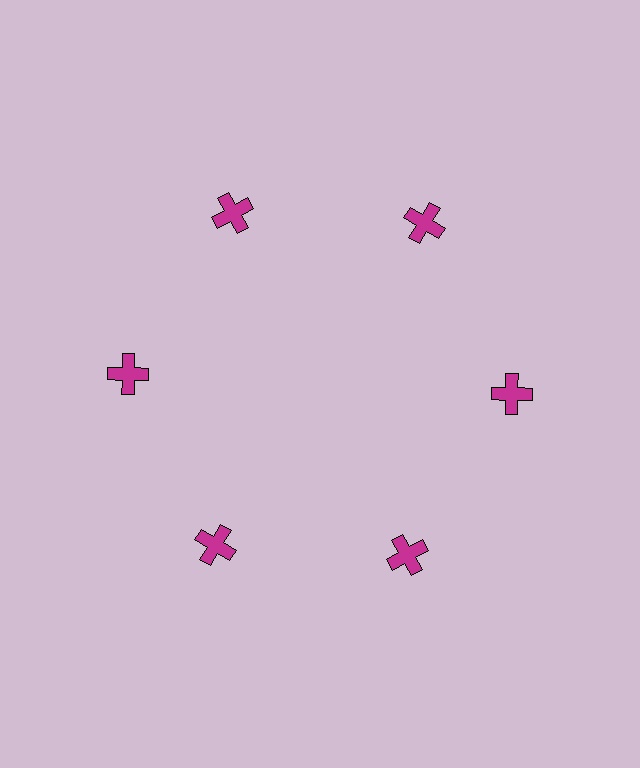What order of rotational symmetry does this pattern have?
This pattern has 6-fold rotational symmetry.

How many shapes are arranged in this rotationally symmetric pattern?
There are 6 shapes, arranged in 6 groups of 1.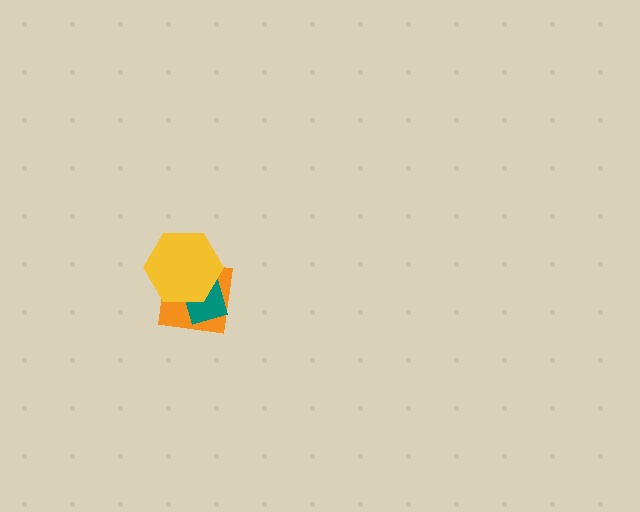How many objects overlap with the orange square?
2 objects overlap with the orange square.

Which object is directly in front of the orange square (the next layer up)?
The teal diamond is directly in front of the orange square.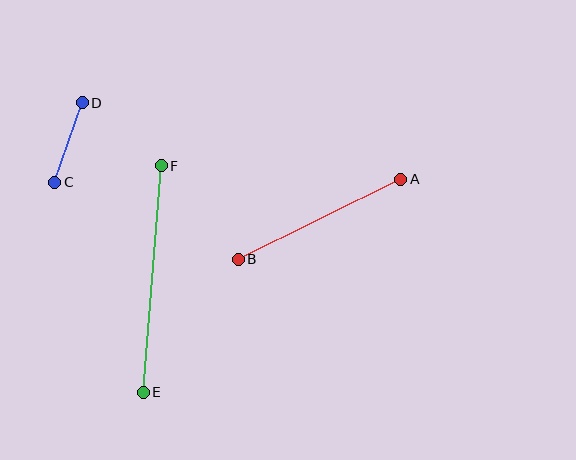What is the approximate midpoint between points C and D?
The midpoint is at approximately (68, 142) pixels.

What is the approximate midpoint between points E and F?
The midpoint is at approximately (152, 279) pixels.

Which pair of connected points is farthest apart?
Points E and F are farthest apart.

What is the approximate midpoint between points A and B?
The midpoint is at approximately (319, 219) pixels.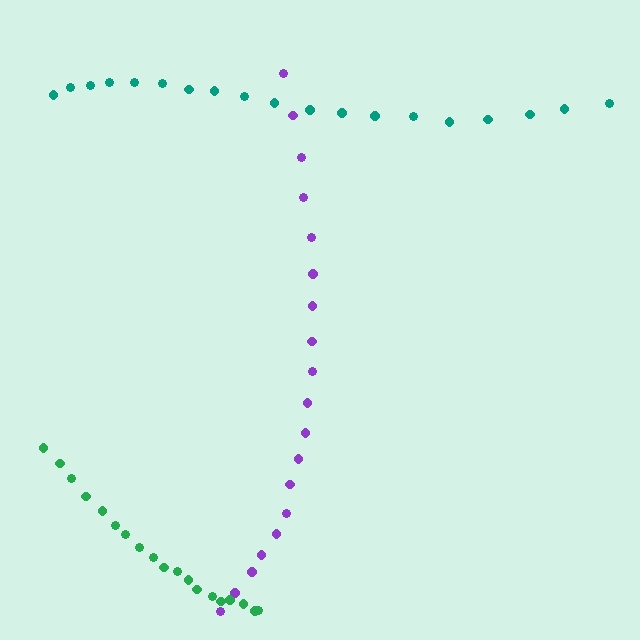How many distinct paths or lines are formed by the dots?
There are 3 distinct paths.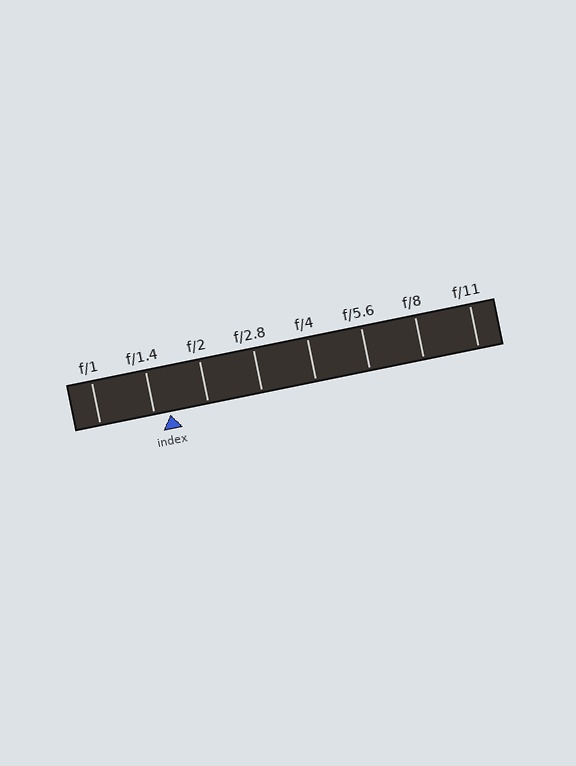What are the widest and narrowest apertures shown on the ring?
The widest aperture shown is f/1 and the narrowest is f/11.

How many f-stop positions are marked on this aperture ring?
There are 8 f-stop positions marked.